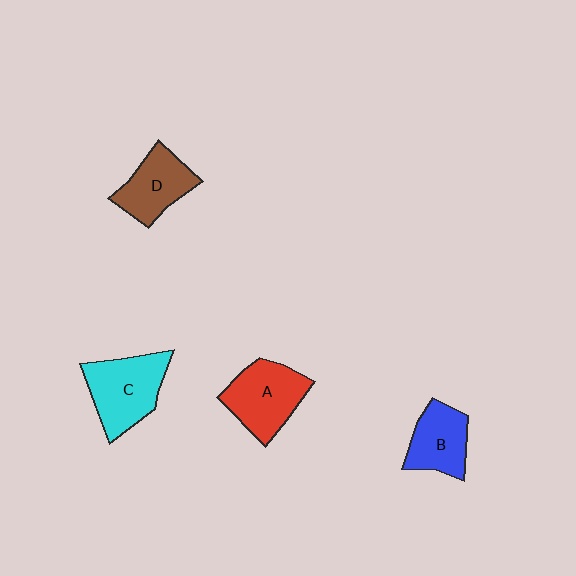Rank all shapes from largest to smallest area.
From largest to smallest: C (cyan), A (red), D (brown), B (blue).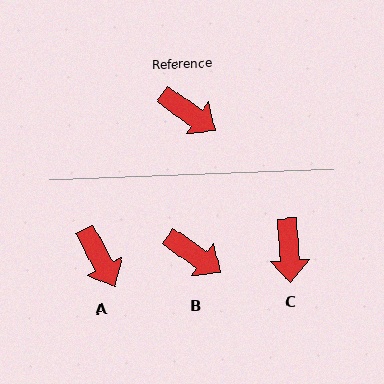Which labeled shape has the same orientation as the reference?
B.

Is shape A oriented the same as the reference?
No, it is off by about 26 degrees.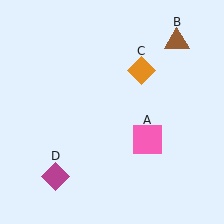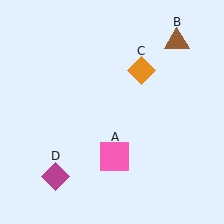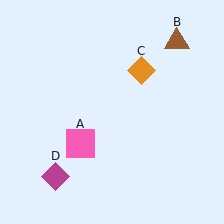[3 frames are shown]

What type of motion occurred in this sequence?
The pink square (object A) rotated clockwise around the center of the scene.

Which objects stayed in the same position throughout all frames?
Brown triangle (object B) and orange diamond (object C) and magenta diamond (object D) remained stationary.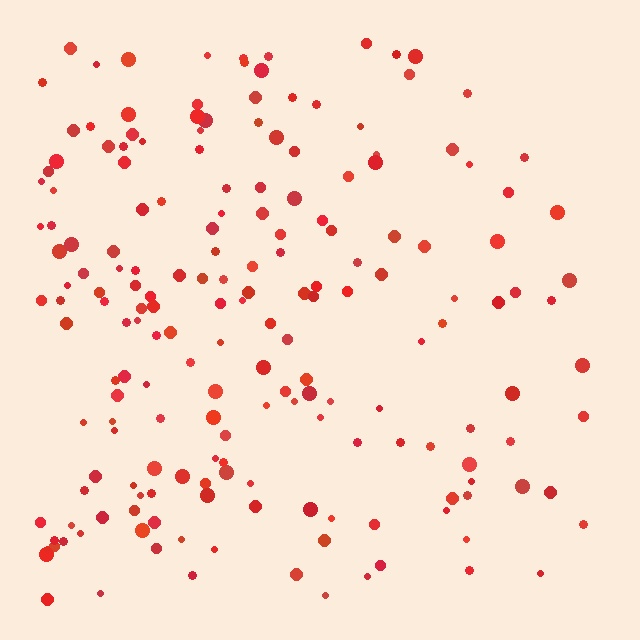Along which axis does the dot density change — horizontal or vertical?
Horizontal.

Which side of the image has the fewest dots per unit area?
The right.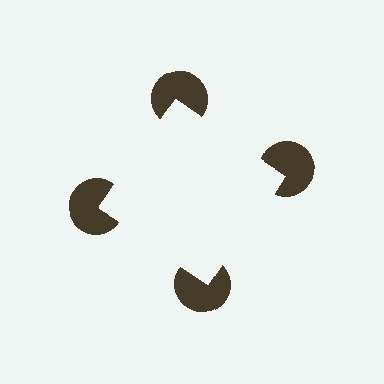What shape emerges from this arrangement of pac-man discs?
An illusory square — its edges are inferred from the aligned wedge cuts in the pac-man discs, not physically drawn.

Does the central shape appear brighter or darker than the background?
It typically appears slightly brighter than the background, even though no actual brightness change is drawn.